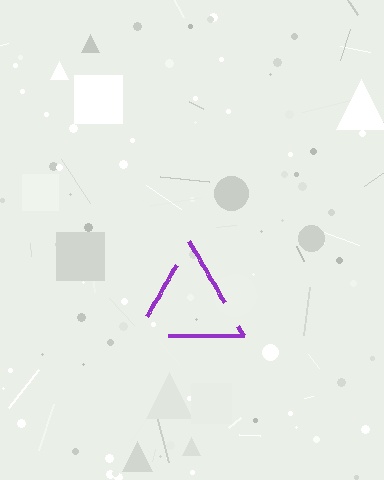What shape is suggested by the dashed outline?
The dashed outline suggests a triangle.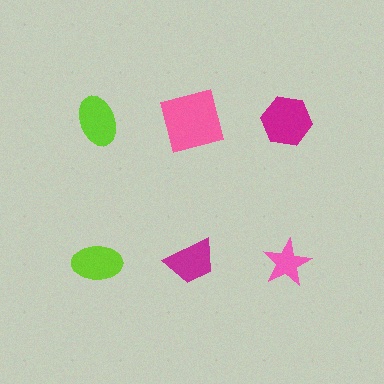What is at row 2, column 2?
A magenta trapezoid.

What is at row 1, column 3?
A magenta hexagon.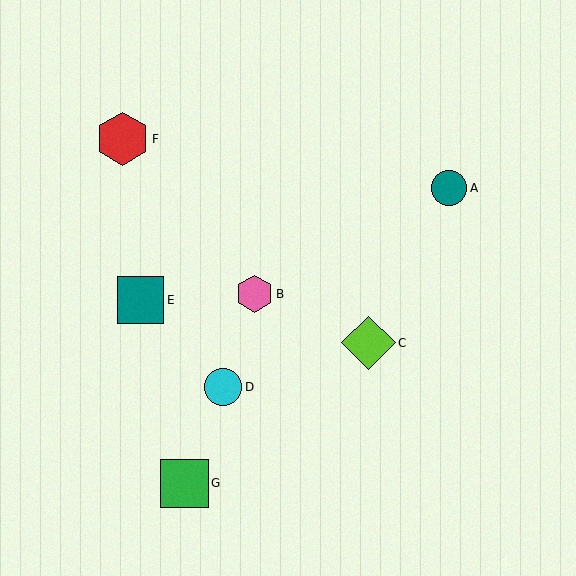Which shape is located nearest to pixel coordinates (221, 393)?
The cyan circle (labeled D) at (223, 387) is nearest to that location.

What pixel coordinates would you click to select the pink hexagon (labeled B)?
Click at (254, 294) to select the pink hexagon B.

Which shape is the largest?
The lime diamond (labeled C) is the largest.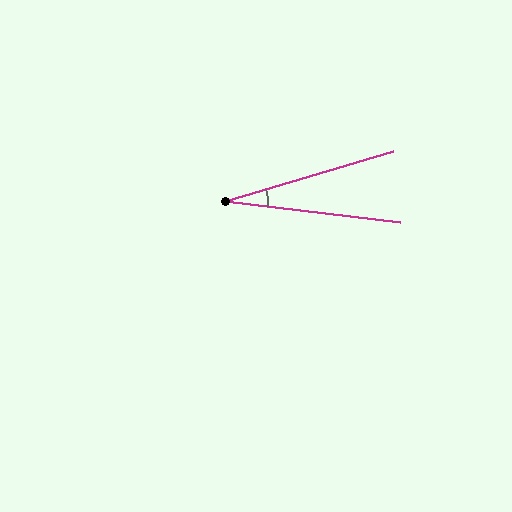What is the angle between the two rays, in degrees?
Approximately 23 degrees.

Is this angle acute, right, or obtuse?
It is acute.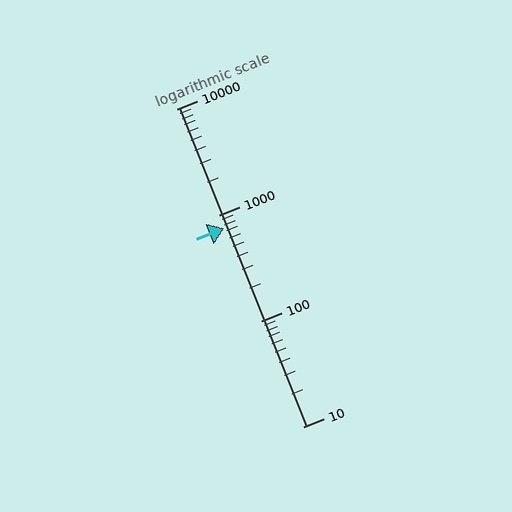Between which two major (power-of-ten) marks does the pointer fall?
The pointer is between 100 and 1000.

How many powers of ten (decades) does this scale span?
The scale spans 3 decades, from 10 to 10000.